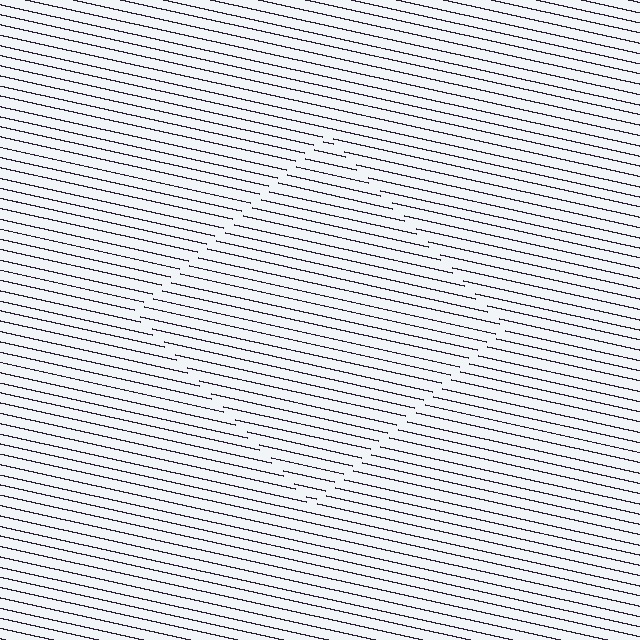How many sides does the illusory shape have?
4 sides — the line-ends trace a square.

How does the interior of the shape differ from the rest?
The interior of the shape contains the same grating, shifted by half a period — the contour is defined by the phase discontinuity where line-ends from the inner and outer gratings abut.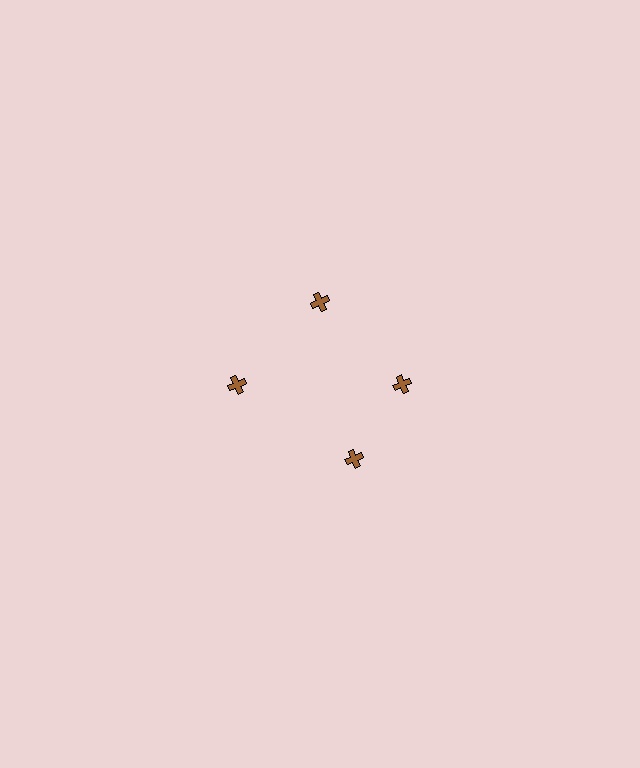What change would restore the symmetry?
The symmetry would be restored by rotating it back into even spacing with its neighbors so that all 4 crosses sit at equal angles and equal distance from the center.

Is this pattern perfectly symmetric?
No. The 4 brown crosses are arranged in a ring, but one element near the 6 o'clock position is rotated out of alignment along the ring, breaking the 4-fold rotational symmetry.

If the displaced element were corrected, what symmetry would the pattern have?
It would have 4-fold rotational symmetry — the pattern would map onto itself every 90 degrees.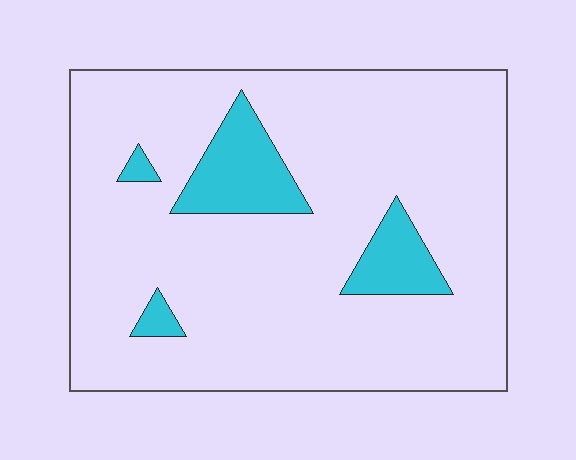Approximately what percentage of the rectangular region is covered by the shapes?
Approximately 10%.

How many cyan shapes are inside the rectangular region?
4.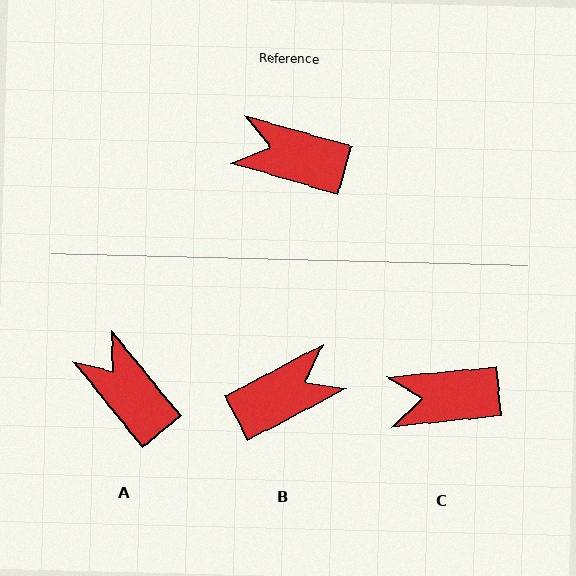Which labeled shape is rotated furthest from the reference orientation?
B, about 136 degrees away.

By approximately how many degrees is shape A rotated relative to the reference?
Approximately 34 degrees clockwise.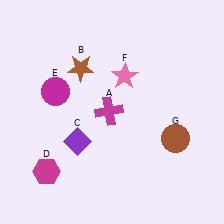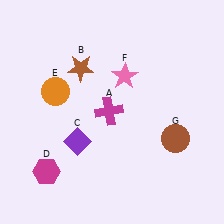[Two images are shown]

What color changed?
The circle (E) changed from magenta in Image 1 to orange in Image 2.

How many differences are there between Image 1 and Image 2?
There is 1 difference between the two images.